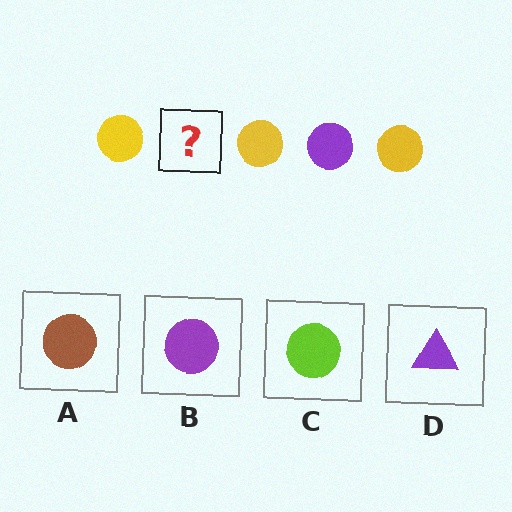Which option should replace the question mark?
Option B.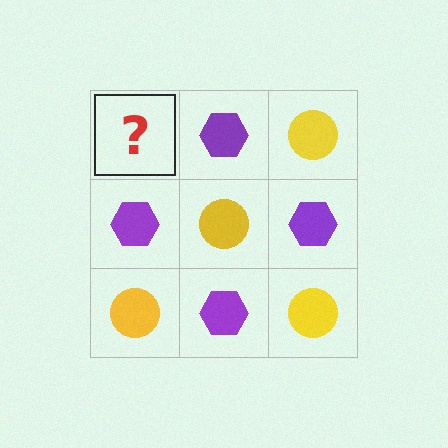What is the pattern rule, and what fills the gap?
The rule is that it alternates yellow circle and purple hexagon in a checkerboard pattern. The gap should be filled with a yellow circle.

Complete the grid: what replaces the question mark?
The question mark should be replaced with a yellow circle.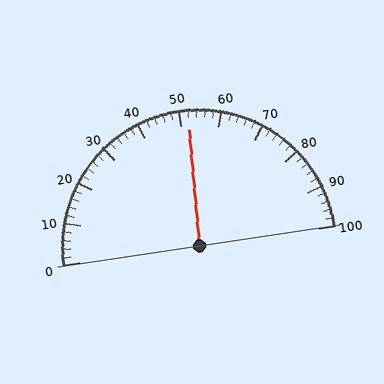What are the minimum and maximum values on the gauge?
The gauge ranges from 0 to 100.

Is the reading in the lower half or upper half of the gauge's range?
The reading is in the upper half of the range (0 to 100).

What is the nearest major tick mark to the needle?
The nearest major tick mark is 50.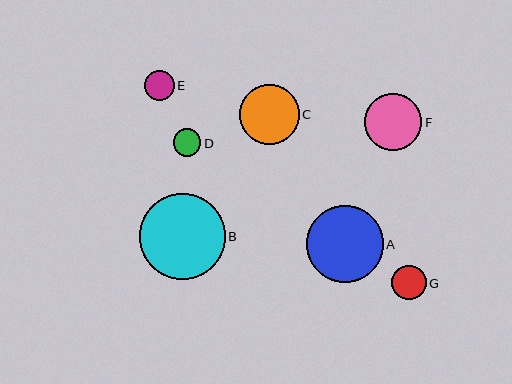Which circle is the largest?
Circle B is the largest with a size of approximately 86 pixels.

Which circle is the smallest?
Circle D is the smallest with a size of approximately 28 pixels.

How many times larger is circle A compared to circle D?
Circle A is approximately 2.8 times the size of circle D.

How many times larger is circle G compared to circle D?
Circle G is approximately 1.2 times the size of circle D.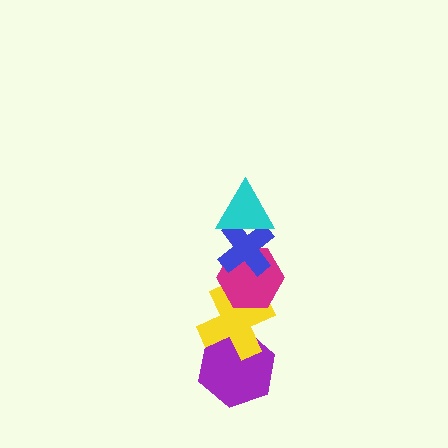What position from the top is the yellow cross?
The yellow cross is 4th from the top.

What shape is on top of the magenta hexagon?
The blue cross is on top of the magenta hexagon.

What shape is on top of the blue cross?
The cyan triangle is on top of the blue cross.